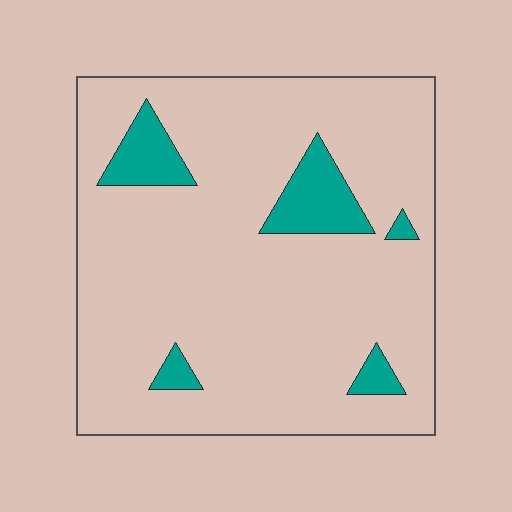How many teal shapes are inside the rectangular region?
5.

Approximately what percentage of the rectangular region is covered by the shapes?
Approximately 10%.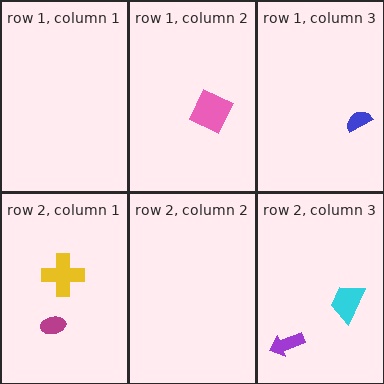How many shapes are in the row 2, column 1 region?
2.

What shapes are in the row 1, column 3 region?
The blue semicircle.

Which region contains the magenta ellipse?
The row 2, column 1 region.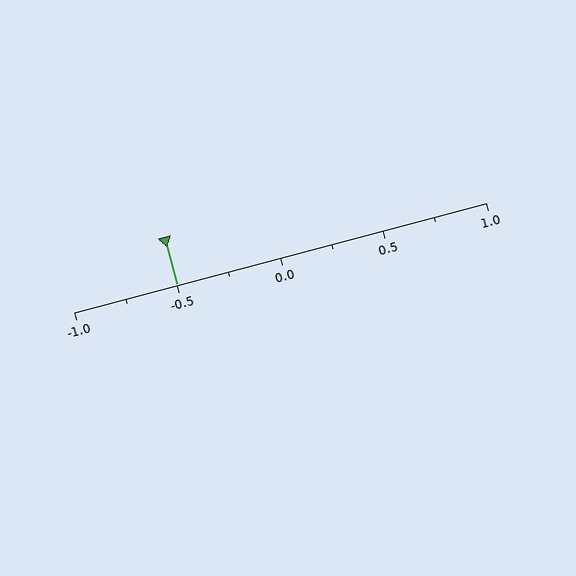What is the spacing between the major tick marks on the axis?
The major ticks are spaced 0.5 apart.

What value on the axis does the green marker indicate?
The marker indicates approximately -0.5.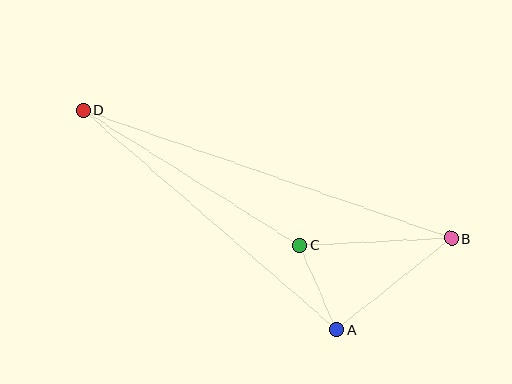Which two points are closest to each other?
Points A and C are closest to each other.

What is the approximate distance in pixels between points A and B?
The distance between A and B is approximately 147 pixels.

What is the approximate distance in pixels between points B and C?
The distance between B and C is approximately 152 pixels.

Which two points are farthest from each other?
Points B and D are farthest from each other.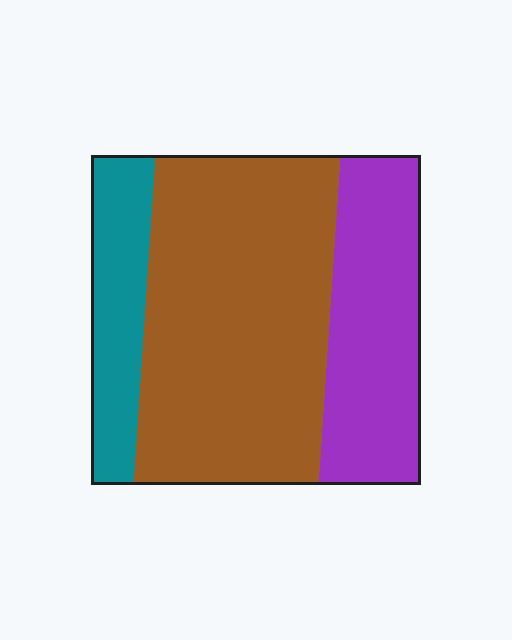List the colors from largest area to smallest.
From largest to smallest: brown, purple, teal.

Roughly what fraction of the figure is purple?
Purple takes up between a sixth and a third of the figure.